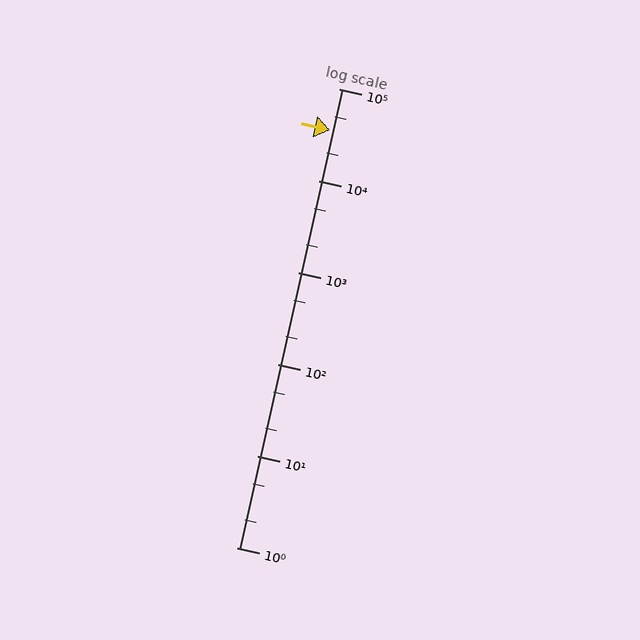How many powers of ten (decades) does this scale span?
The scale spans 5 decades, from 1 to 100000.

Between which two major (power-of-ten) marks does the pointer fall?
The pointer is between 10000 and 100000.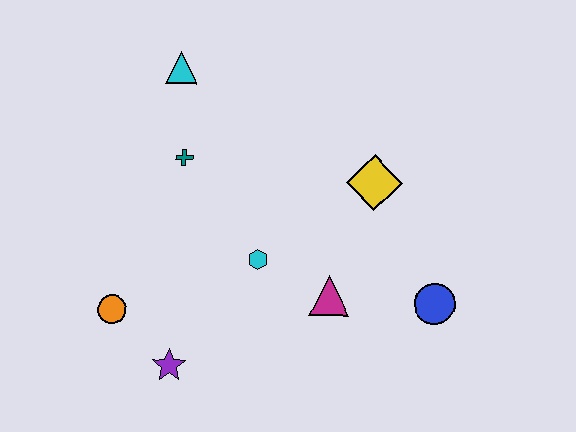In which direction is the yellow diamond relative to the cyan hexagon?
The yellow diamond is to the right of the cyan hexagon.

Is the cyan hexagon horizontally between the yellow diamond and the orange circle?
Yes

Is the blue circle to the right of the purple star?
Yes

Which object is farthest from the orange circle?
The blue circle is farthest from the orange circle.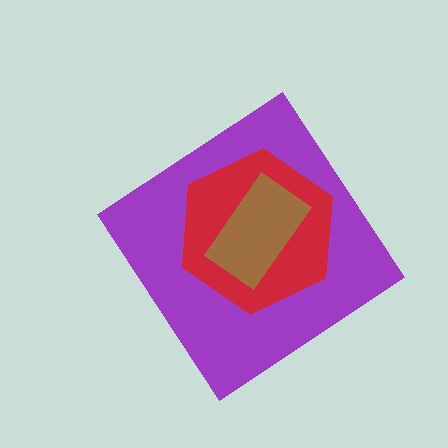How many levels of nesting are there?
3.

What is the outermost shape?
The purple diamond.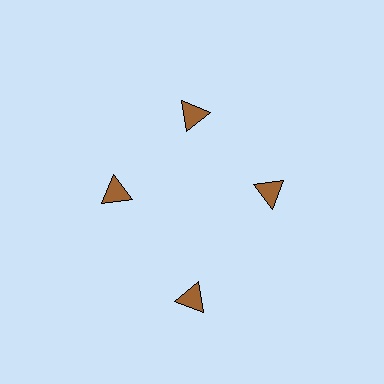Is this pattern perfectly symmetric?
No. The 4 brown triangles are arranged in a ring, but one element near the 6 o'clock position is pushed outward from the center, breaking the 4-fold rotational symmetry.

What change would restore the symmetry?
The symmetry would be restored by moving it inward, back onto the ring so that all 4 triangles sit at equal angles and equal distance from the center.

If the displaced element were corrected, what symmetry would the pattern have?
It would have 4-fold rotational symmetry — the pattern would map onto itself every 90 degrees.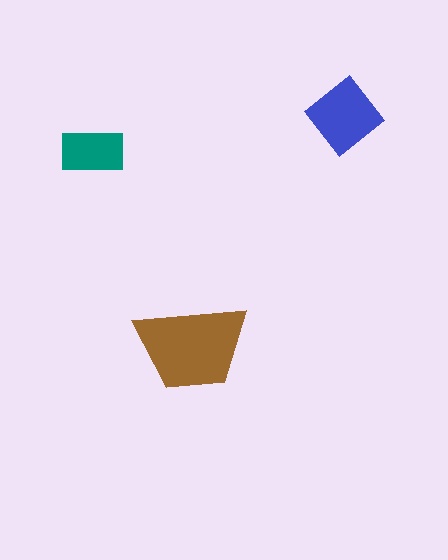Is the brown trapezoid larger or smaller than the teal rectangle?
Larger.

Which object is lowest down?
The brown trapezoid is bottommost.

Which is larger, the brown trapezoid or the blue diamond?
The brown trapezoid.